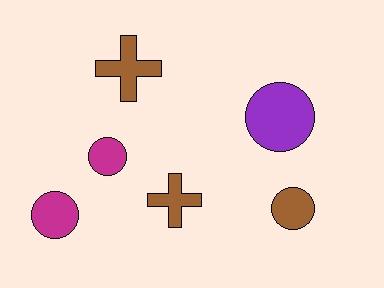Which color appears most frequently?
Brown, with 3 objects.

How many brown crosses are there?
There are 2 brown crosses.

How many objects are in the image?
There are 6 objects.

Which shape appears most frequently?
Circle, with 4 objects.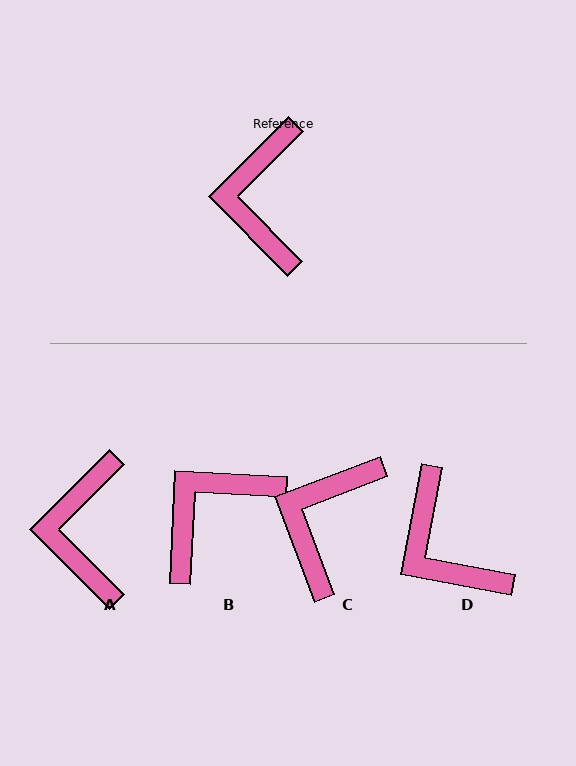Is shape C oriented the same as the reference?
No, it is off by about 24 degrees.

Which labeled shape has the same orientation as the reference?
A.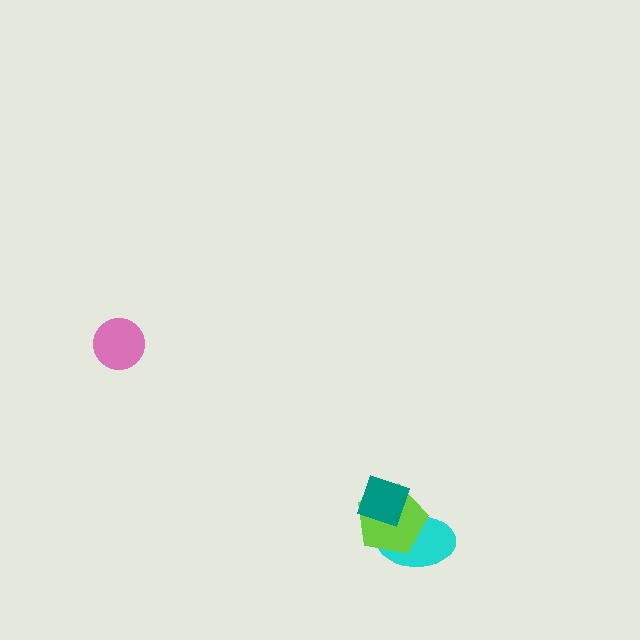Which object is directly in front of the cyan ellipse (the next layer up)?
The lime pentagon is directly in front of the cyan ellipse.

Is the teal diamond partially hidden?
No, no other shape covers it.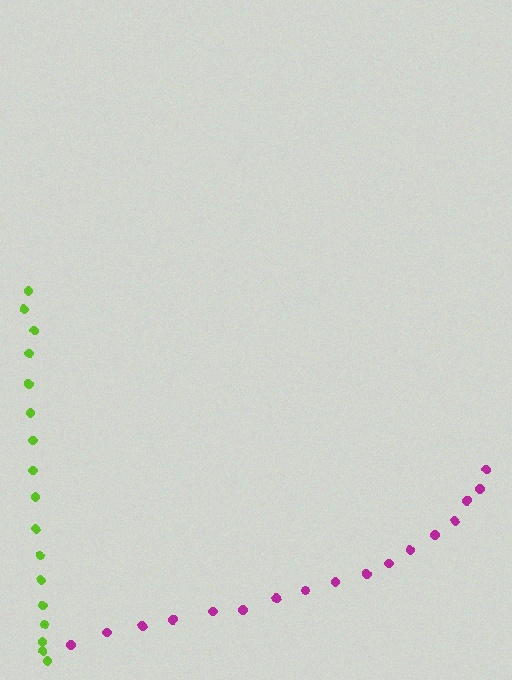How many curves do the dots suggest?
There are 2 distinct paths.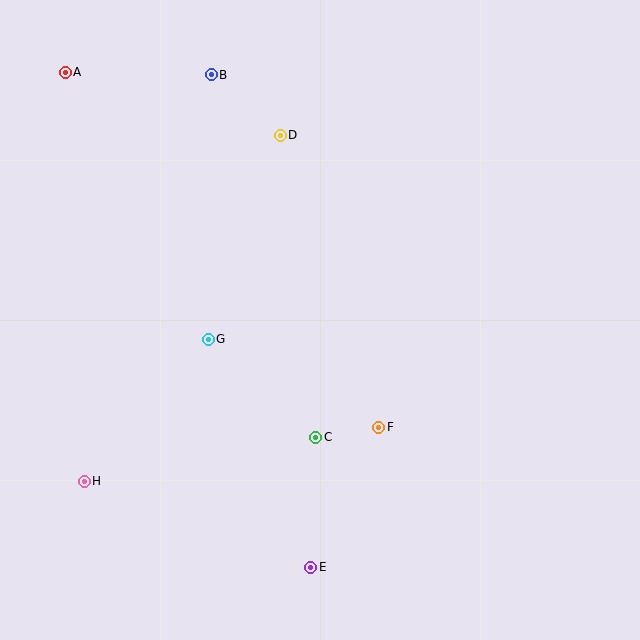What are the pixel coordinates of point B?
Point B is at (211, 75).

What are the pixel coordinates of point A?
Point A is at (65, 72).